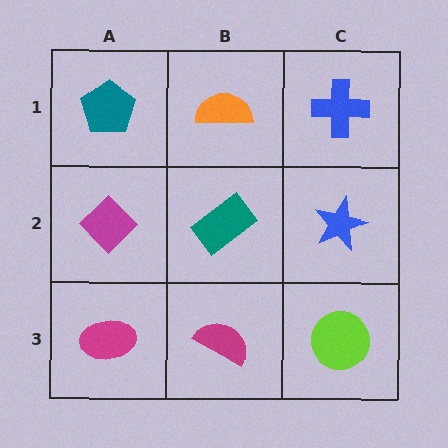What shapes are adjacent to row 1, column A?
A magenta diamond (row 2, column A), an orange semicircle (row 1, column B).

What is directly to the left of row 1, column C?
An orange semicircle.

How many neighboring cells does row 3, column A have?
2.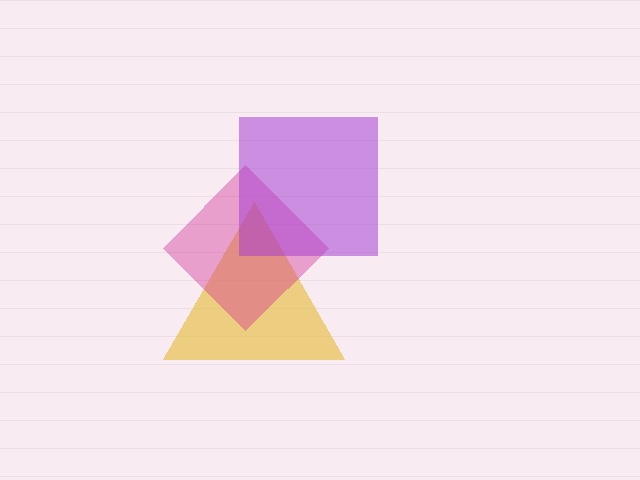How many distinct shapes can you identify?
There are 3 distinct shapes: a yellow triangle, a magenta diamond, a purple square.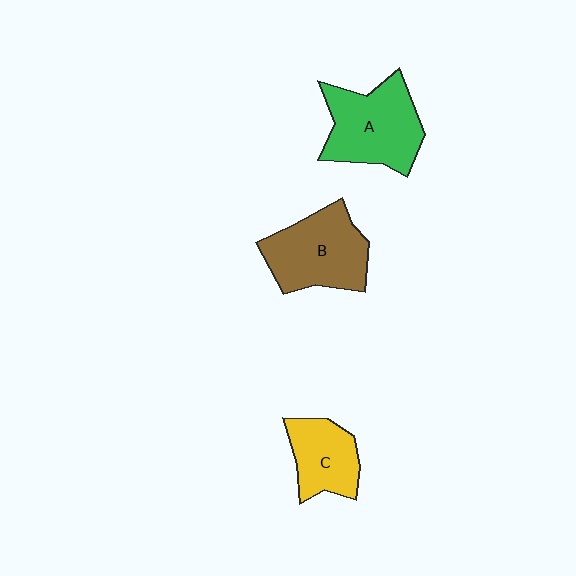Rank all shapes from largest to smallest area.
From largest to smallest: A (green), B (brown), C (yellow).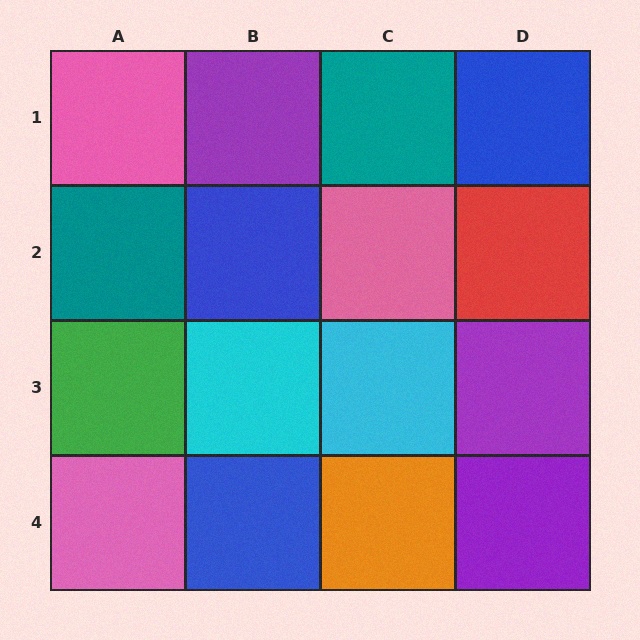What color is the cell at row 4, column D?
Purple.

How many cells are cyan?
2 cells are cyan.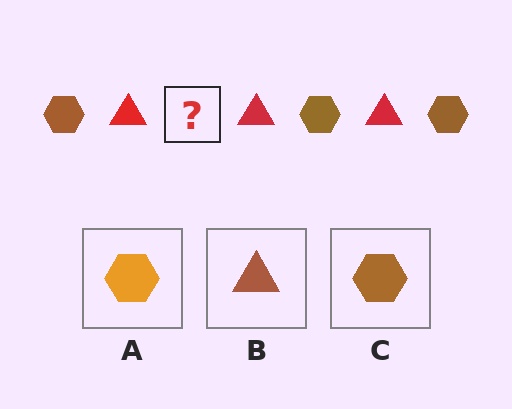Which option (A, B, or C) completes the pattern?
C.